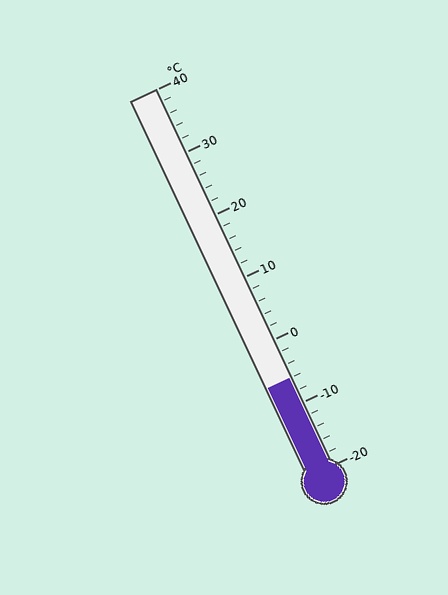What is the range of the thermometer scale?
The thermometer scale ranges from -20°C to 40°C.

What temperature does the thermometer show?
The thermometer shows approximately -6°C.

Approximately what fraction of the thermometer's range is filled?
The thermometer is filled to approximately 25% of its range.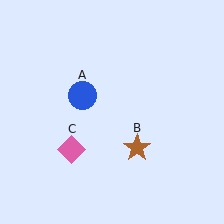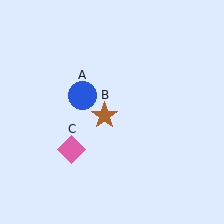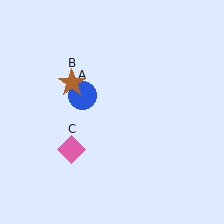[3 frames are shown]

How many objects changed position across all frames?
1 object changed position: brown star (object B).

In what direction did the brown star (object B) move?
The brown star (object B) moved up and to the left.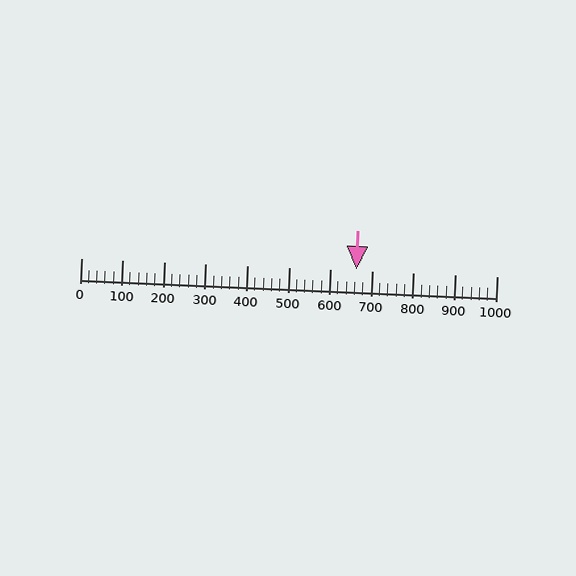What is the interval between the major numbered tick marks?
The major tick marks are spaced 100 units apart.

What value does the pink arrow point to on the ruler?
The pink arrow points to approximately 662.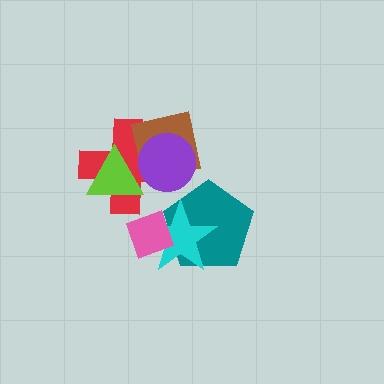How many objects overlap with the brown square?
3 objects overlap with the brown square.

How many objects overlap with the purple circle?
3 objects overlap with the purple circle.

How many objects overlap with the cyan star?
2 objects overlap with the cyan star.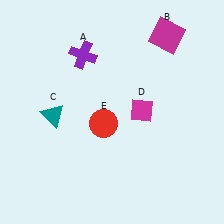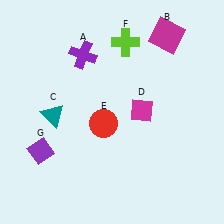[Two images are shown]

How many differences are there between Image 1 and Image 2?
There are 2 differences between the two images.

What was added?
A lime cross (F), a purple diamond (G) were added in Image 2.